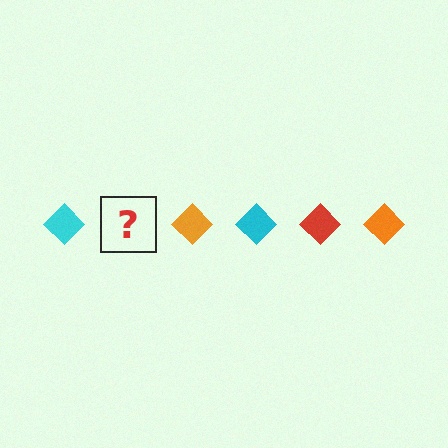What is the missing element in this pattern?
The missing element is a red diamond.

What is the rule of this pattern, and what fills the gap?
The rule is that the pattern cycles through cyan, red, orange diamonds. The gap should be filled with a red diamond.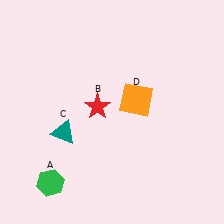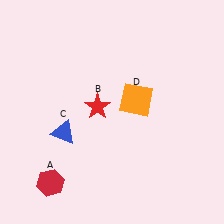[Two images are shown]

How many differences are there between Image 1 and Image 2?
There are 2 differences between the two images.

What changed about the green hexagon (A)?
In Image 1, A is green. In Image 2, it changed to red.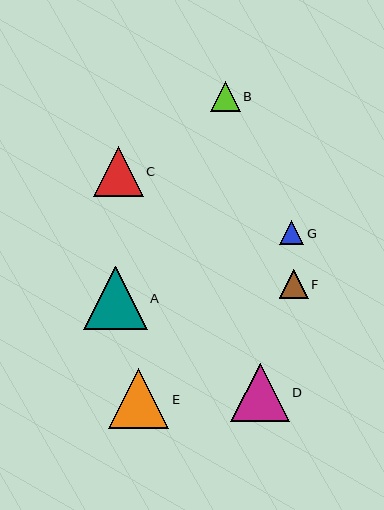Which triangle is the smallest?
Triangle G is the smallest with a size of approximately 24 pixels.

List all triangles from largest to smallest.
From largest to smallest: A, E, D, C, B, F, G.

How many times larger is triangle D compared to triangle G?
Triangle D is approximately 2.4 times the size of triangle G.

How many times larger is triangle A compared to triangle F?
Triangle A is approximately 2.2 times the size of triangle F.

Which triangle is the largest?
Triangle A is the largest with a size of approximately 63 pixels.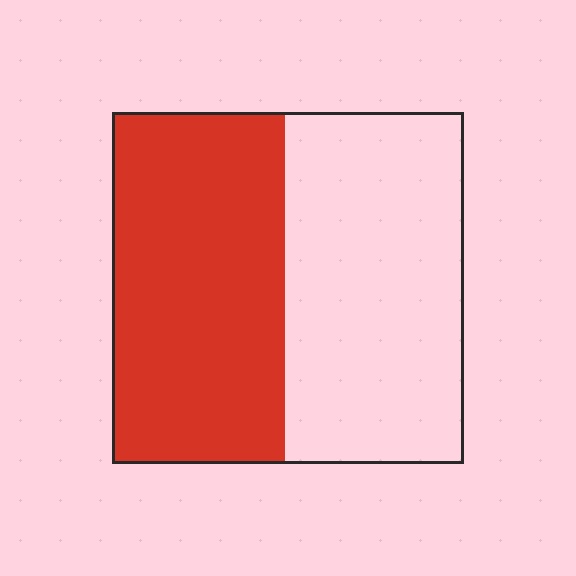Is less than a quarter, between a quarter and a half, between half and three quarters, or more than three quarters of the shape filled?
Between a quarter and a half.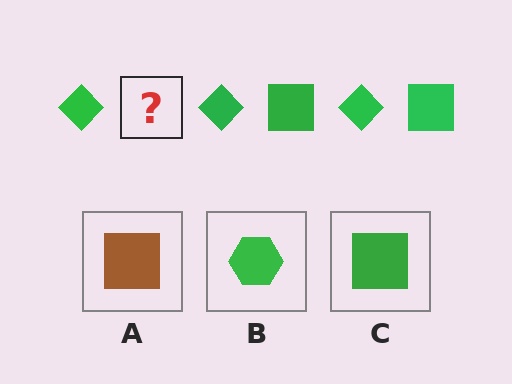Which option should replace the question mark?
Option C.